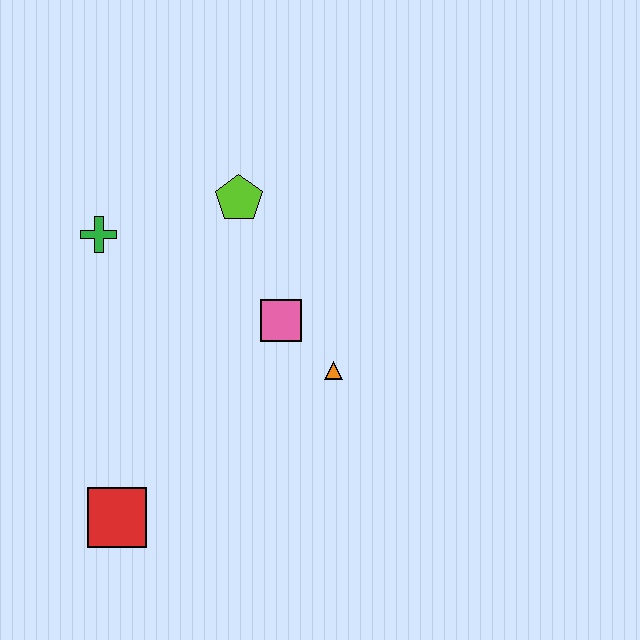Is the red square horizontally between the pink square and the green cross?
Yes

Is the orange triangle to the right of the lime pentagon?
Yes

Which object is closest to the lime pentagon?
The pink square is closest to the lime pentagon.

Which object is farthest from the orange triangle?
The green cross is farthest from the orange triangle.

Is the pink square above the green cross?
No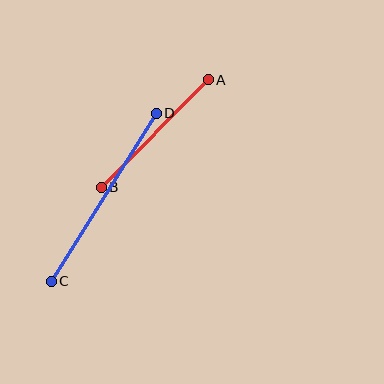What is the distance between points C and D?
The distance is approximately 198 pixels.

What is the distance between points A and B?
The distance is approximately 152 pixels.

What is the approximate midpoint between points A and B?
The midpoint is at approximately (155, 133) pixels.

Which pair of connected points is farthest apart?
Points C and D are farthest apart.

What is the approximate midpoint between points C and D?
The midpoint is at approximately (104, 197) pixels.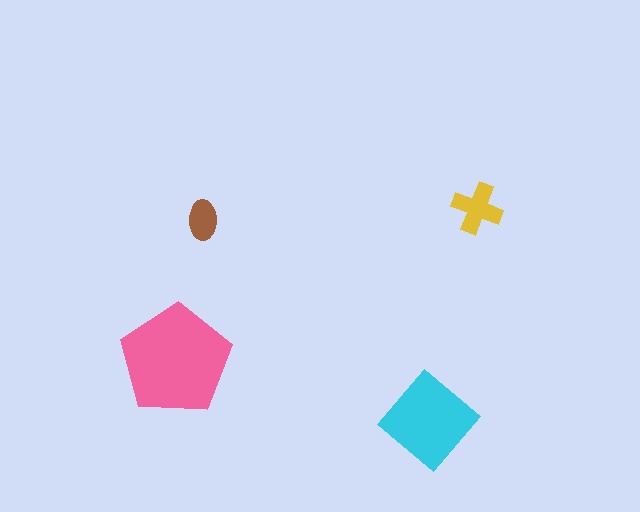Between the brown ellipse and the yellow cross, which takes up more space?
The yellow cross.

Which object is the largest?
The pink pentagon.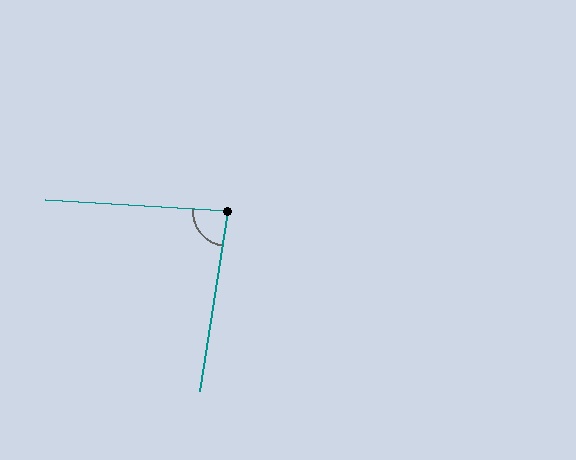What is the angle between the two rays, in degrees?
Approximately 85 degrees.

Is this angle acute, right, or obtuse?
It is acute.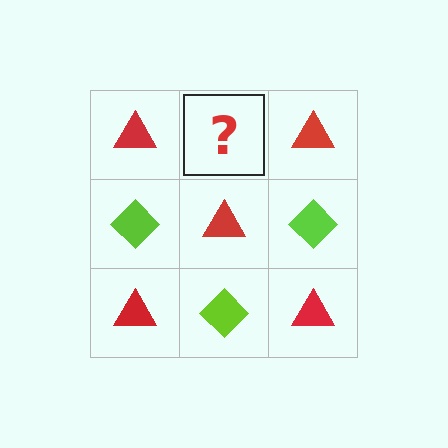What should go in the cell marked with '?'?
The missing cell should contain a lime diamond.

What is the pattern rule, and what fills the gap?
The rule is that it alternates red triangle and lime diamond in a checkerboard pattern. The gap should be filled with a lime diamond.